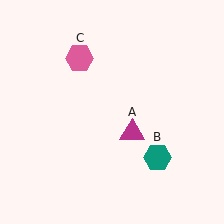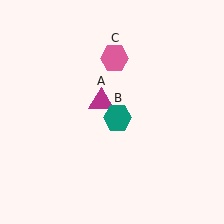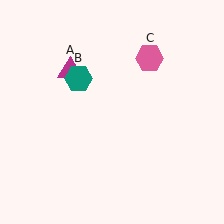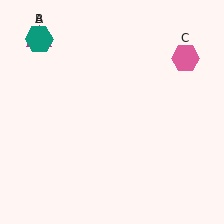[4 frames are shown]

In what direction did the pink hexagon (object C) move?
The pink hexagon (object C) moved right.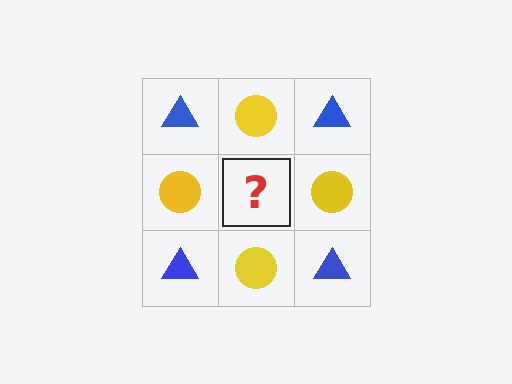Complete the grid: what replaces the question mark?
The question mark should be replaced with a blue triangle.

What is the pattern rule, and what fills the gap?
The rule is that it alternates blue triangle and yellow circle in a checkerboard pattern. The gap should be filled with a blue triangle.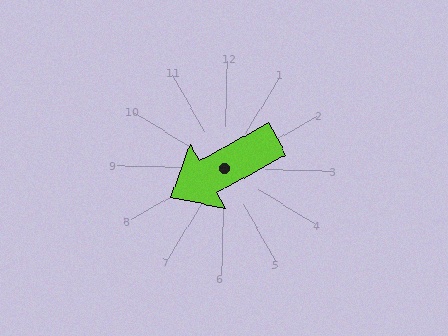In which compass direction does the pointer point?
Southwest.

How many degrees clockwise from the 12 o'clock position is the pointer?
Approximately 240 degrees.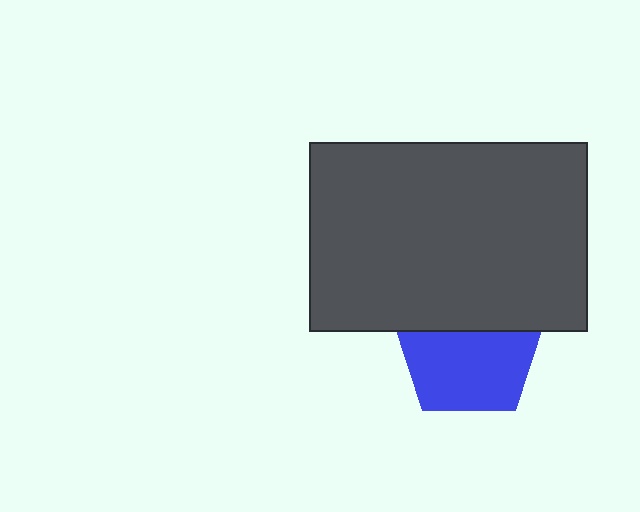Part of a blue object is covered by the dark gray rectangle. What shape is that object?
It is a pentagon.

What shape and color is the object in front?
The object in front is a dark gray rectangle.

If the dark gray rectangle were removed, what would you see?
You would see the complete blue pentagon.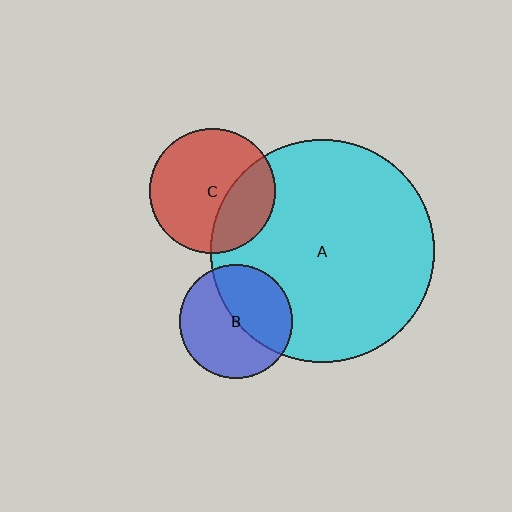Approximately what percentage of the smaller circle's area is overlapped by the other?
Approximately 30%.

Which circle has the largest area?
Circle A (cyan).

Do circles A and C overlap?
Yes.